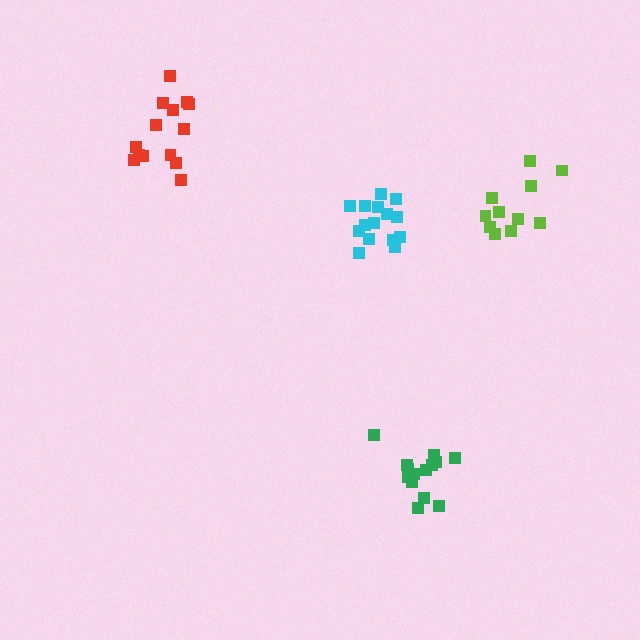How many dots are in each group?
Group 1: 15 dots, Group 2: 11 dots, Group 3: 14 dots, Group 4: 14 dots (54 total).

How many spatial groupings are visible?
There are 4 spatial groupings.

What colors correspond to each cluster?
The clusters are colored: cyan, lime, green, red.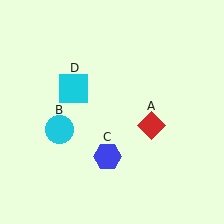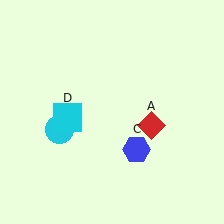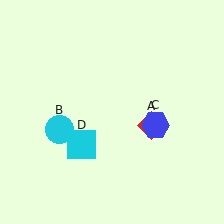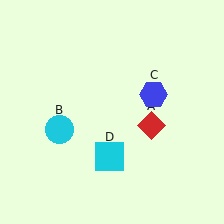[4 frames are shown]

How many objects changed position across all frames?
2 objects changed position: blue hexagon (object C), cyan square (object D).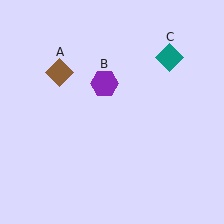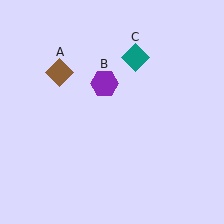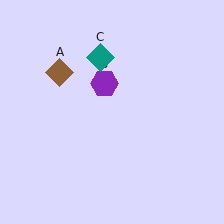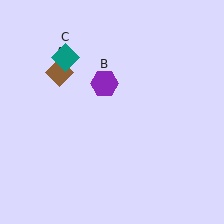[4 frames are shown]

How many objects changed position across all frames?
1 object changed position: teal diamond (object C).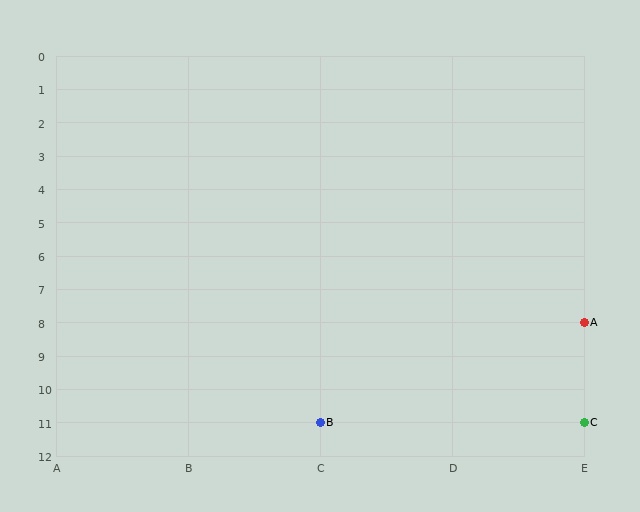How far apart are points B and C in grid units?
Points B and C are 2 columns apart.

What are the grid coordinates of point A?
Point A is at grid coordinates (E, 8).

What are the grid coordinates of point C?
Point C is at grid coordinates (E, 11).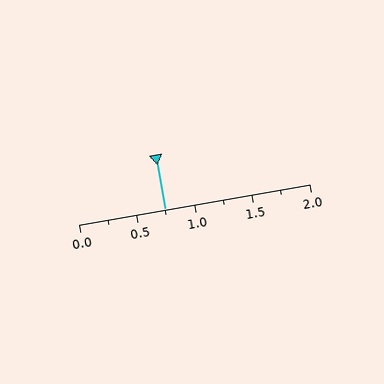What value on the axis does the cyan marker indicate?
The marker indicates approximately 0.75.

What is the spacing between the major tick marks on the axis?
The major ticks are spaced 0.5 apart.